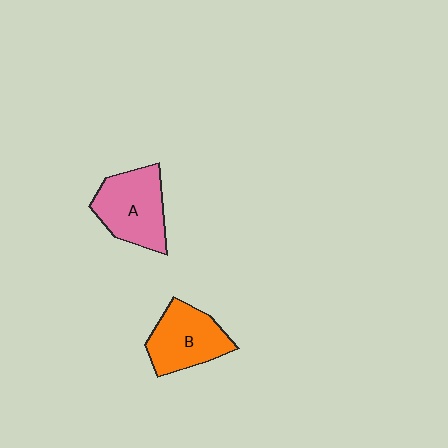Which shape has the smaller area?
Shape B (orange).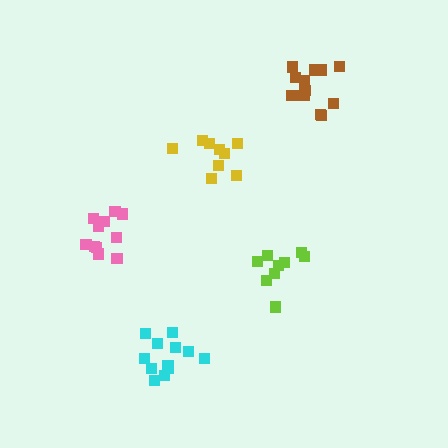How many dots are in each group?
Group 1: 9 dots, Group 2: 9 dots, Group 3: 13 dots, Group 4: 12 dots, Group 5: 11 dots (54 total).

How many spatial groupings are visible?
There are 5 spatial groupings.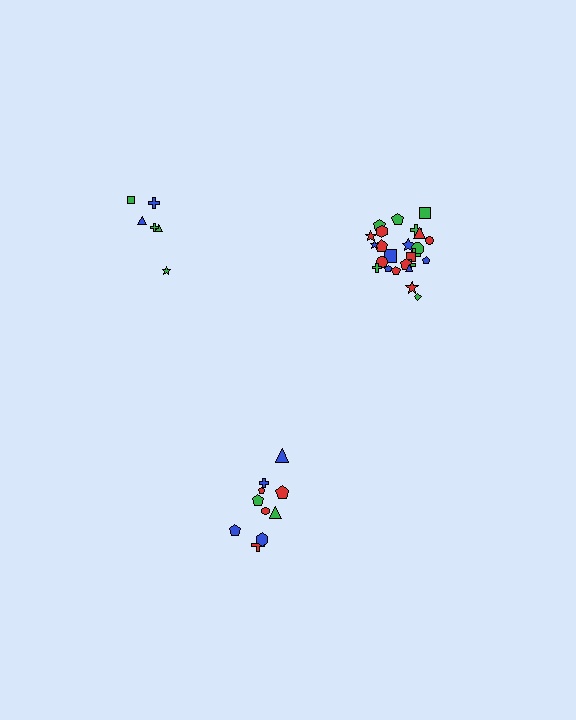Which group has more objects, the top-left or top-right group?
The top-right group.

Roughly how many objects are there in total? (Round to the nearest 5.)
Roughly 40 objects in total.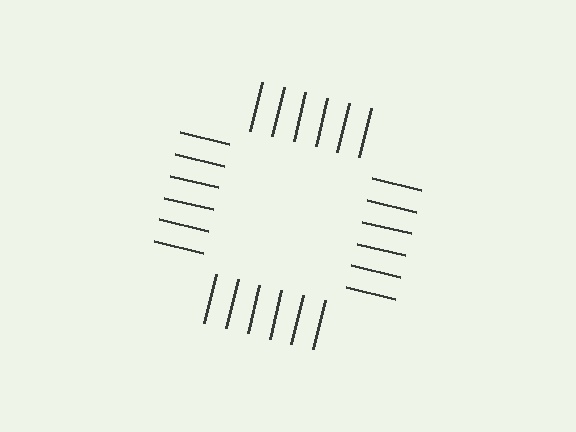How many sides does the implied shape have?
4 sides — the line-ends trace a square.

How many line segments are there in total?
24 — 6 along each of the 4 edges.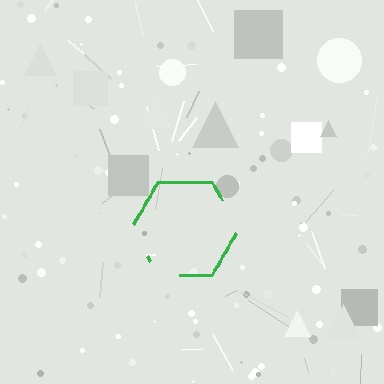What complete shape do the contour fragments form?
The contour fragments form a hexagon.